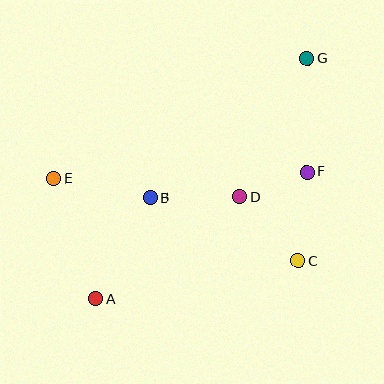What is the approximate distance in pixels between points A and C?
The distance between A and C is approximately 206 pixels.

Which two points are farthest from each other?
Points A and G are farthest from each other.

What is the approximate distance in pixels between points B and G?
The distance between B and G is approximately 210 pixels.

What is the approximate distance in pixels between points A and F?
The distance between A and F is approximately 246 pixels.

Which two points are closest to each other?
Points D and F are closest to each other.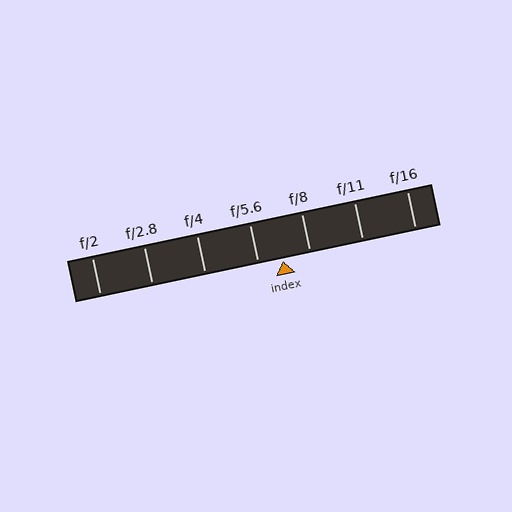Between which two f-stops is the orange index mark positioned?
The index mark is between f/5.6 and f/8.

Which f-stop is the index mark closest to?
The index mark is closest to f/5.6.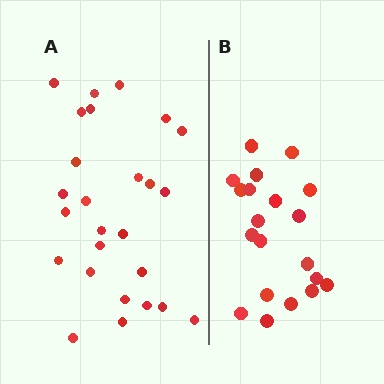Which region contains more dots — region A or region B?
Region A (the left region) has more dots.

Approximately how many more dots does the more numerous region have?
Region A has about 6 more dots than region B.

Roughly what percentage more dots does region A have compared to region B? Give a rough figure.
About 30% more.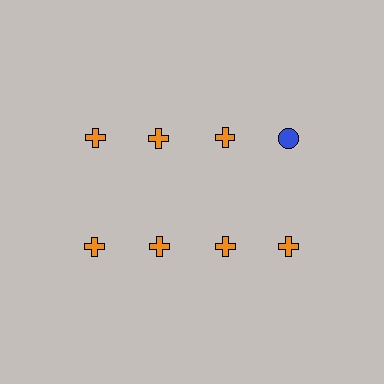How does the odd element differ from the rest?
It differs in both color (blue instead of orange) and shape (circle instead of cross).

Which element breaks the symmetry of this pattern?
The blue circle in the top row, second from right column breaks the symmetry. All other shapes are orange crosses.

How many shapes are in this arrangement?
There are 8 shapes arranged in a grid pattern.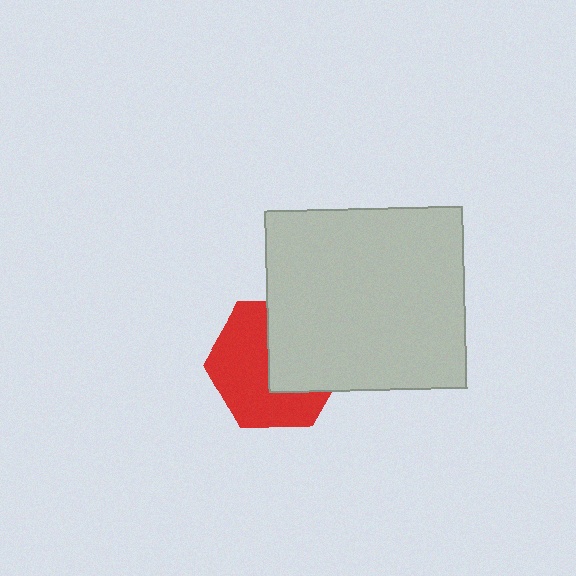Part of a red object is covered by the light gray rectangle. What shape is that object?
It is a hexagon.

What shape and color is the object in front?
The object in front is a light gray rectangle.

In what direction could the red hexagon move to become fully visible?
The red hexagon could move toward the lower-left. That would shift it out from behind the light gray rectangle entirely.